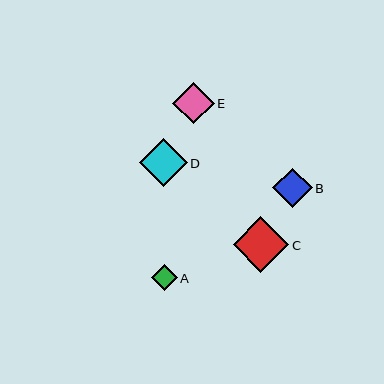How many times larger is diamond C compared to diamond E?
Diamond C is approximately 1.3 times the size of diamond E.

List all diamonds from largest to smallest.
From largest to smallest: C, D, E, B, A.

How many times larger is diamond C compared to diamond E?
Diamond C is approximately 1.3 times the size of diamond E.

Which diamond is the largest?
Diamond C is the largest with a size of approximately 56 pixels.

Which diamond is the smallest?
Diamond A is the smallest with a size of approximately 26 pixels.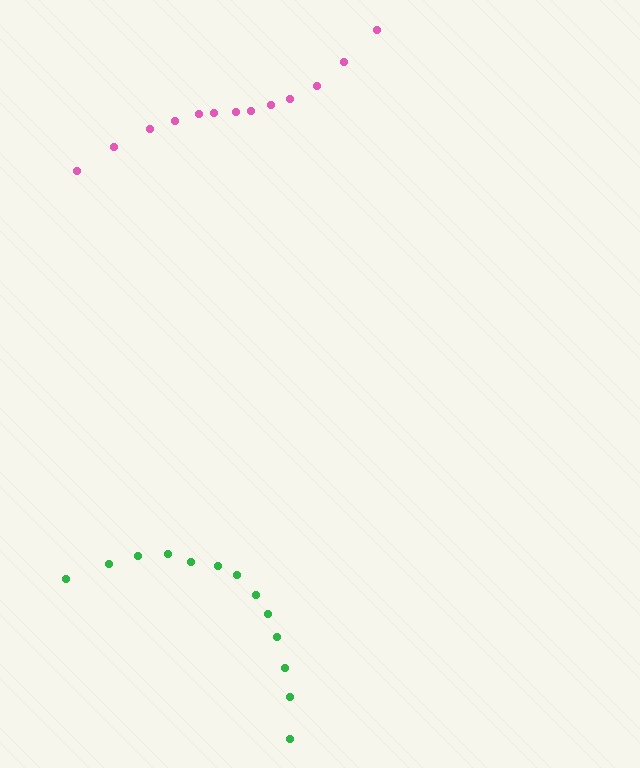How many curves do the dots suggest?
There are 2 distinct paths.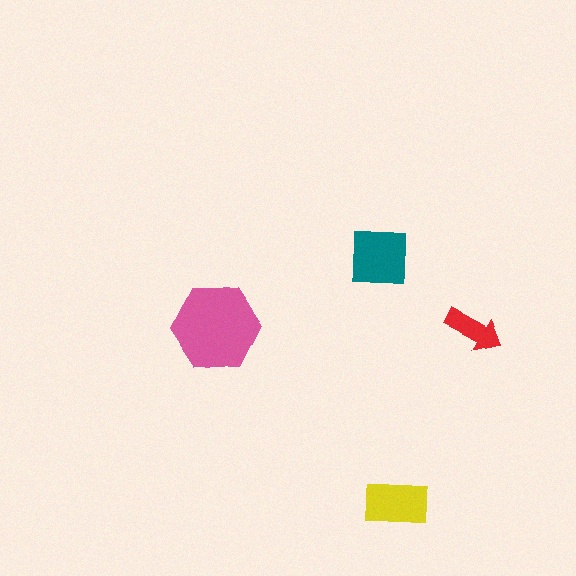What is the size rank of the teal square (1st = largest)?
2nd.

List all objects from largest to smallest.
The pink hexagon, the teal square, the yellow rectangle, the red arrow.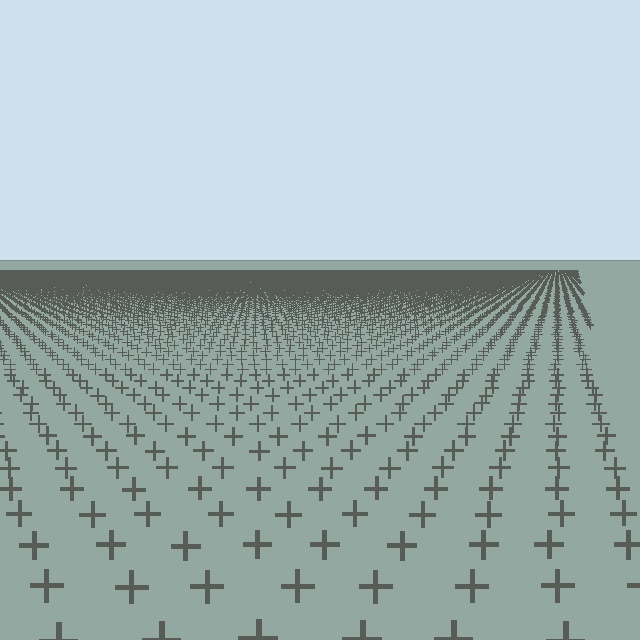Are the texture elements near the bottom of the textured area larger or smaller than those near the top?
Larger. Near the bottom, elements are closer to the viewer and appear at a bigger on-screen size.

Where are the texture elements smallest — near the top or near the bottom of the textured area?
Near the top.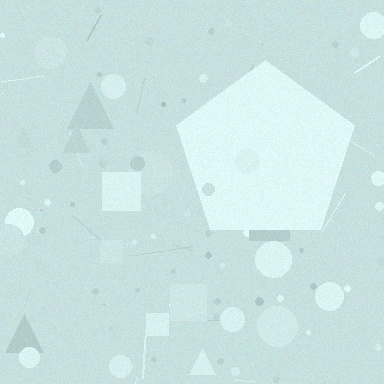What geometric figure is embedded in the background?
A pentagon is embedded in the background.